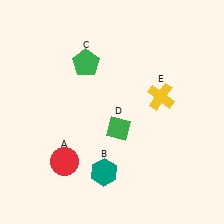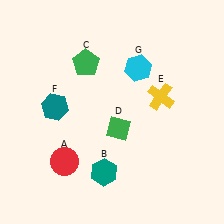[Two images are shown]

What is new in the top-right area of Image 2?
A cyan hexagon (G) was added in the top-right area of Image 2.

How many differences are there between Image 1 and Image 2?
There are 2 differences between the two images.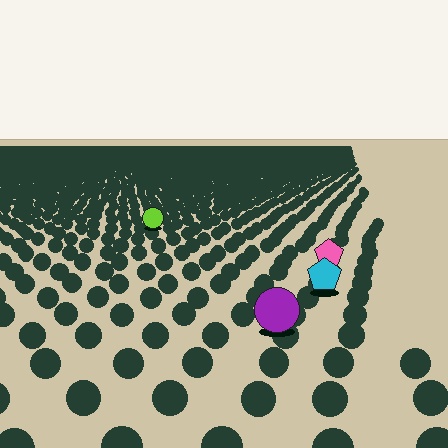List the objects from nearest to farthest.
From nearest to farthest: the purple circle, the cyan pentagon, the pink pentagon, the lime circle.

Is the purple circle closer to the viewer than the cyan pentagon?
Yes. The purple circle is closer — you can tell from the texture gradient: the ground texture is coarser near it.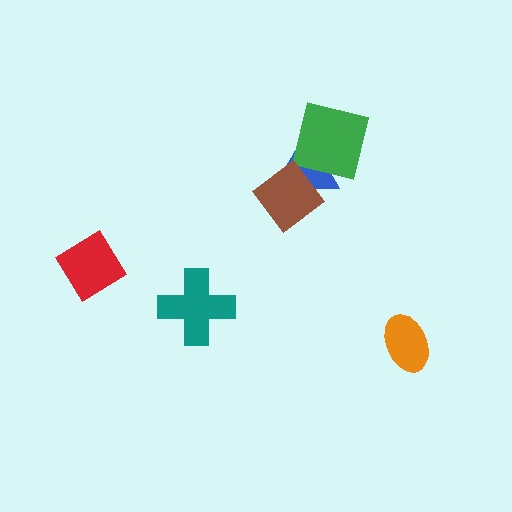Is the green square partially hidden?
Yes, it is partially covered by another shape.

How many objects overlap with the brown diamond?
2 objects overlap with the brown diamond.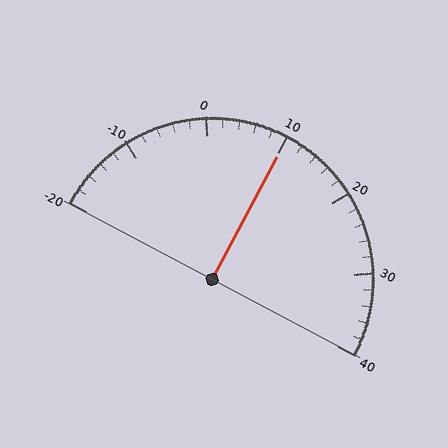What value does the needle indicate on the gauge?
The needle indicates approximately 10.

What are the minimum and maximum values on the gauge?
The gauge ranges from -20 to 40.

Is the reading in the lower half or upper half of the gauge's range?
The reading is in the upper half of the range (-20 to 40).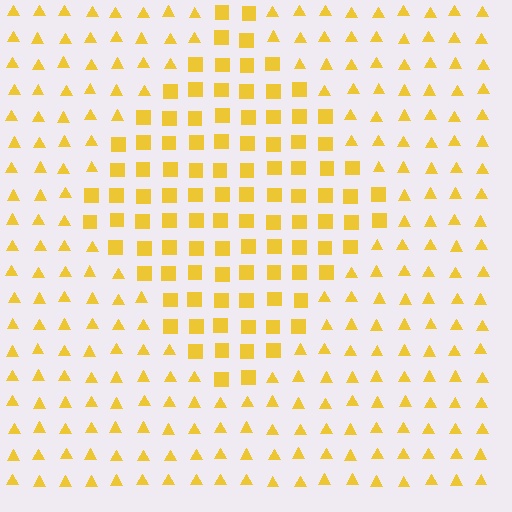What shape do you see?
I see a diamond.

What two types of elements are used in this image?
The image uses squares inside the diamond region and triangles outside it.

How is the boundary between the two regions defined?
The boundary is defined by a change in element shape: squares inside vs. triangles outside. All elements share the same color and spacing.